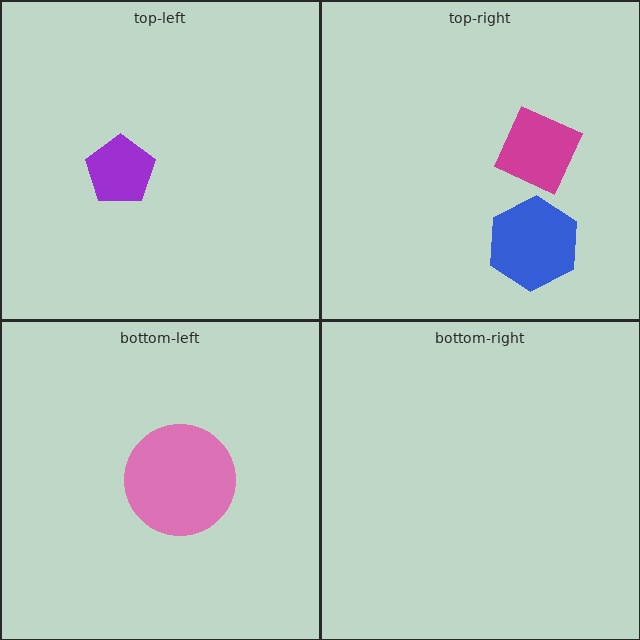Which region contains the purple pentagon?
The top-left region.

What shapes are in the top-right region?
The blue hexagon, the magenta square.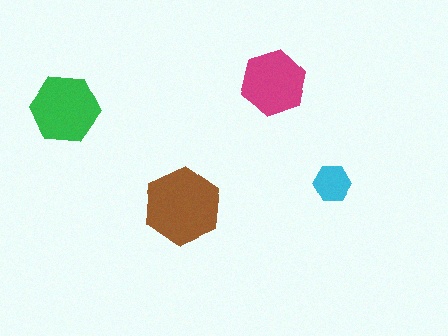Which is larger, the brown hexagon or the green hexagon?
The brown one.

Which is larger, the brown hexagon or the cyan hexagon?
The brown one.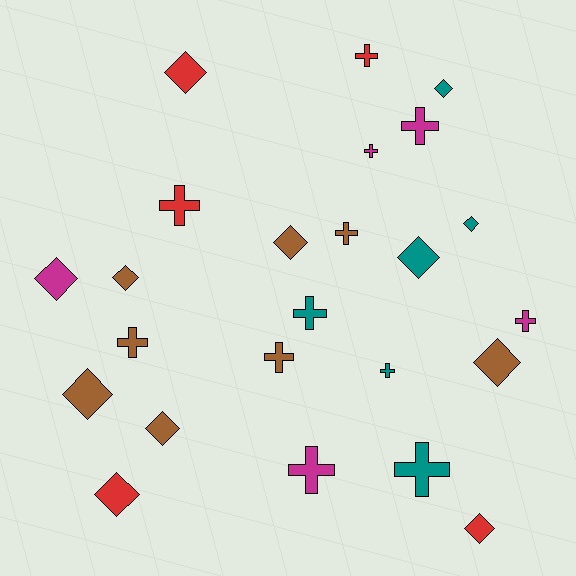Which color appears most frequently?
Brown, with 8 objects.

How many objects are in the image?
There are 24 objects.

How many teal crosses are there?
There are 3 teal crosses.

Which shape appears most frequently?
Diamond, with 12 objects.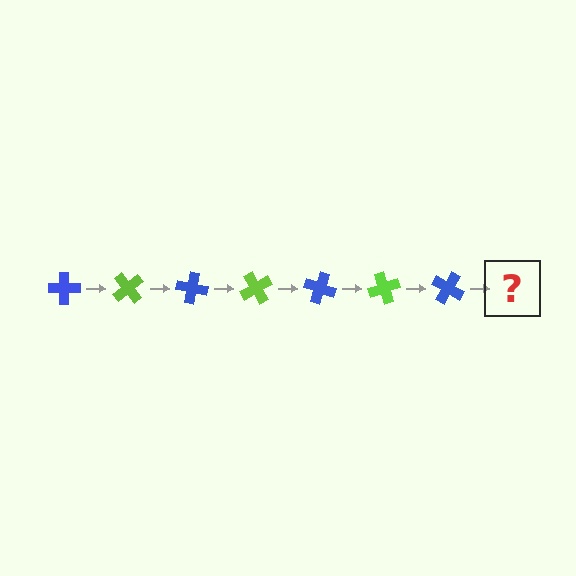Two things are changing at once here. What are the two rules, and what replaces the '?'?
The two rules are that it rotates 50 degrees each step and the color cycles through blue and lime. The '?' should be a lime cross, rotated 350 degrees from the start.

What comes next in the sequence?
The next element should be a lime cross, rotated 350 degrees from the start.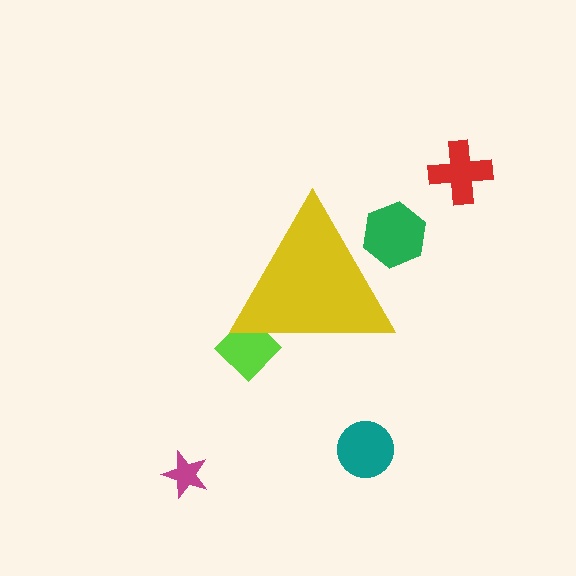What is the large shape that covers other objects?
A yellow triangle.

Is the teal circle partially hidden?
No, the teal circle is fully visible.